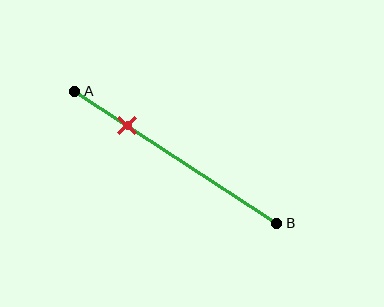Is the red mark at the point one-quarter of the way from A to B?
Yes, the mark is approximately at the one-quarter point.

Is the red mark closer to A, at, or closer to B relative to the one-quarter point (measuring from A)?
The red mark is approximately at the one-quarter point of segment AB.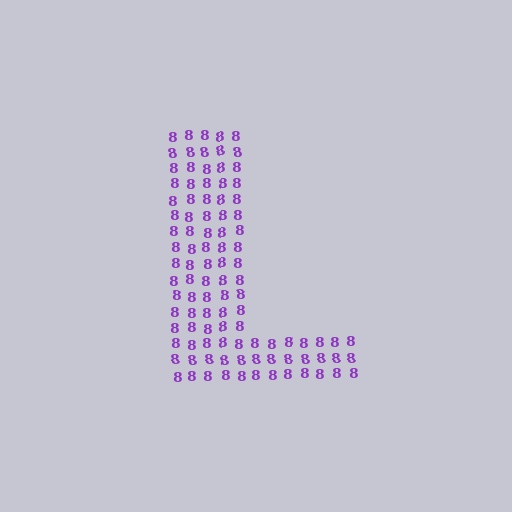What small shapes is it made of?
It is made of small digit 8's.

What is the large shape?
The large shape is the letter L.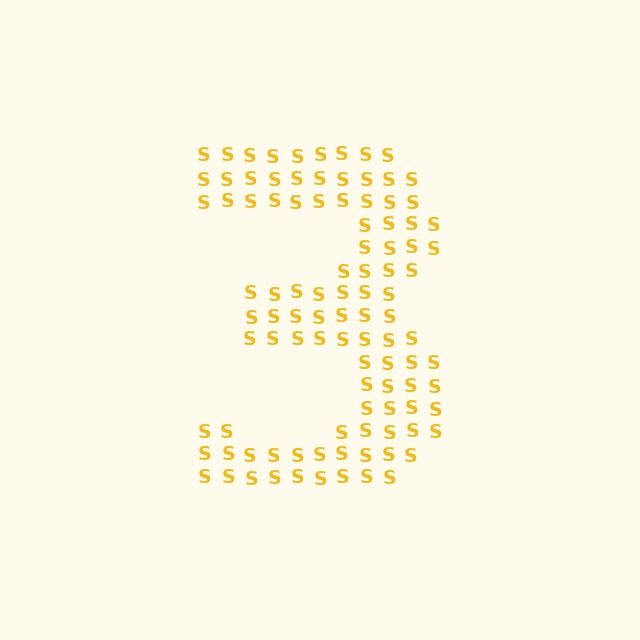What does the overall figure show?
The overall figure shows the digit 3.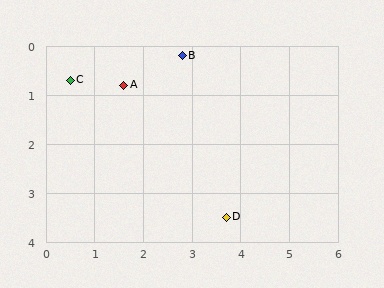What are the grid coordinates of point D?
Point D is at approximately (3.7, 3.5).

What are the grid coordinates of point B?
Point B is at approximately (2.8, 0.2).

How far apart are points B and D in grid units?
Points B and D are about 3.4 grid units apart.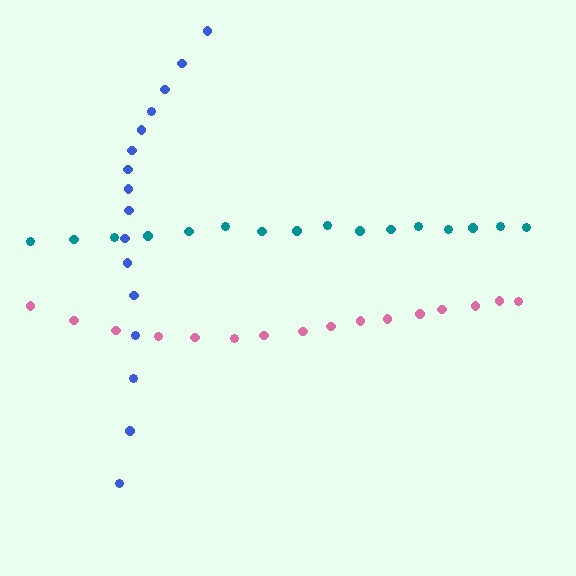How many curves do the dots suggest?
There are 3 distinct paths.